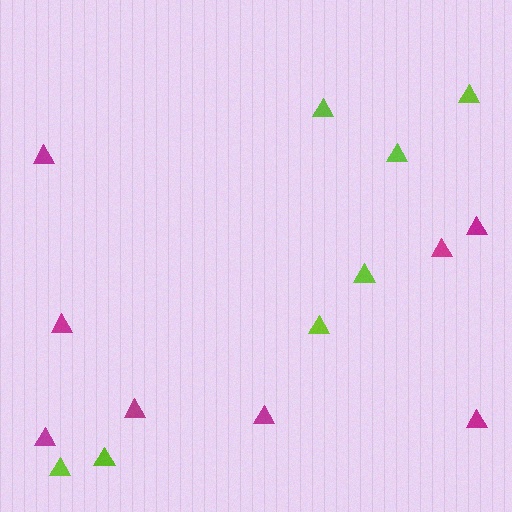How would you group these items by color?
There are 2 groups: one group of magenta triangles (8) and one group of lime triangles (7).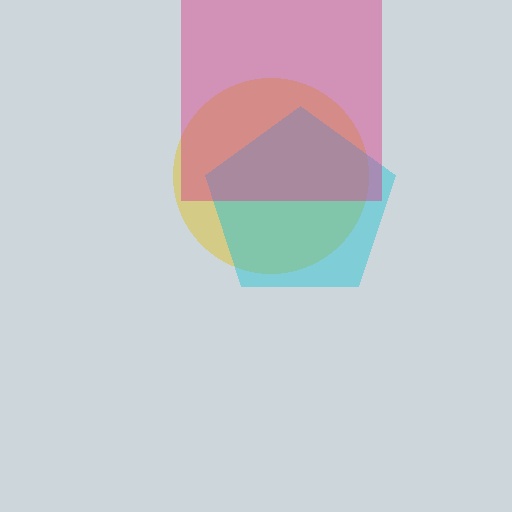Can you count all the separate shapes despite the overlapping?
Yes, there are 3 separate shapes.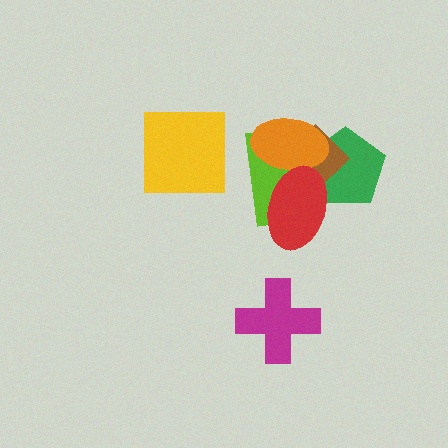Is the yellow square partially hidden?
No, no other shape covers it.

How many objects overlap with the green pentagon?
4 objects overlap with the green pentagon.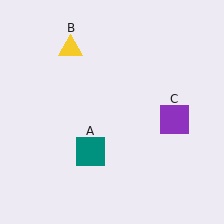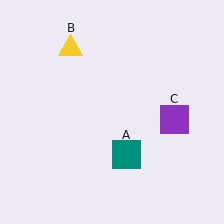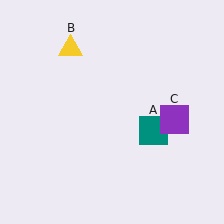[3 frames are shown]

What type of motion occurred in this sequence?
The teal square (object A) rotated counterclockwise around the center of the scene.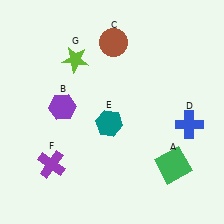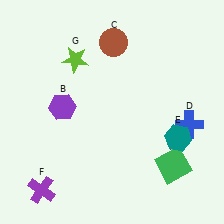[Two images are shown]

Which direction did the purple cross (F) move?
The purple cross (F) moved down.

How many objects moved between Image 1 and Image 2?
2 objects moved between the two images.